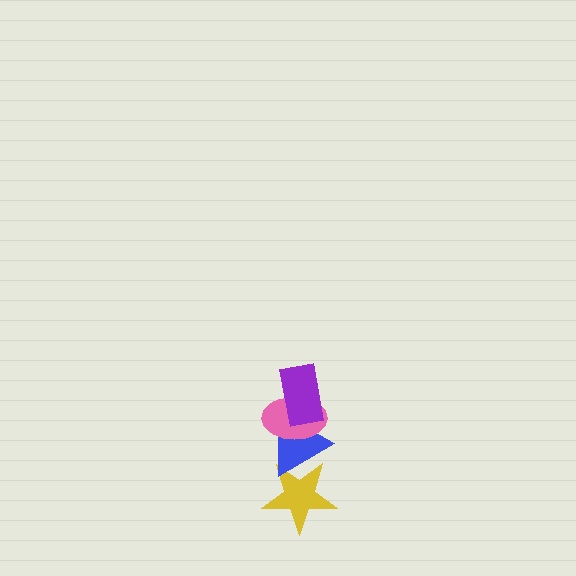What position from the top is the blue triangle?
The blue triangle is 3rd from the top.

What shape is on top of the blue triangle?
The pink ellipse is on top of the blue triangle.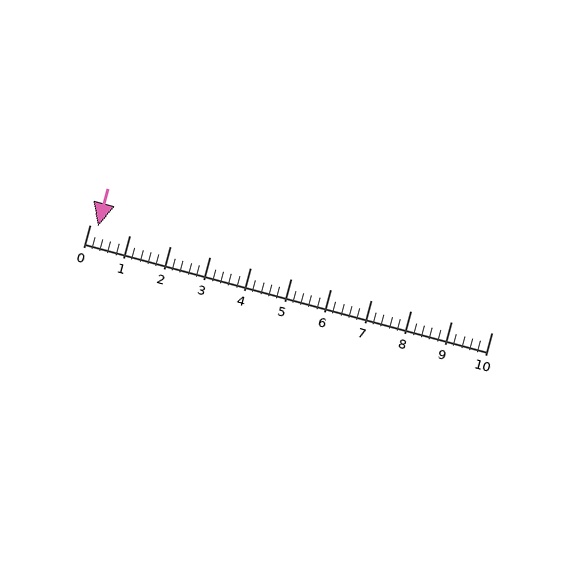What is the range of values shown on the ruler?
The ruler shows values from 0 to 10.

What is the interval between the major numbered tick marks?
The major tick marks are spaced 1 units apart.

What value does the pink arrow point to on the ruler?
The pink arrow points to approximately 0.2.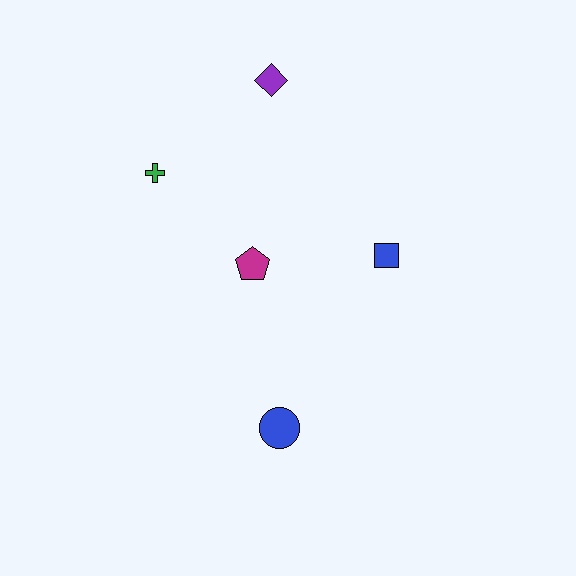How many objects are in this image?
There are 5 objects.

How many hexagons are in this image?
There are no hexagons.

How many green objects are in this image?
There is 1 green object.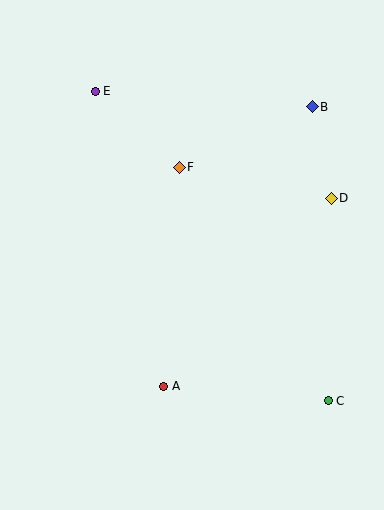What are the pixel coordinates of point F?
Point F is at (179, 167).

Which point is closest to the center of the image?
Point F at (179, 167) is closest to the center.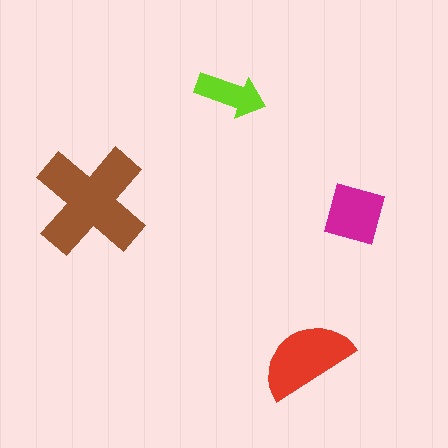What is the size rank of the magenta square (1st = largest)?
3rd.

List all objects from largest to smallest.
The brown cross, the red semicircle, the magenta square, the lime arrow.